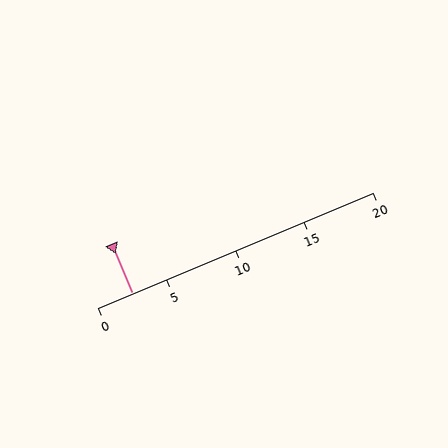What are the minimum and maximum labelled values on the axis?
The axis runs from 0 to 20.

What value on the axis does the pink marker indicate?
The marker indicates approximately 2.5.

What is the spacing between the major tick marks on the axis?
The major ticks are spaced 5 apart.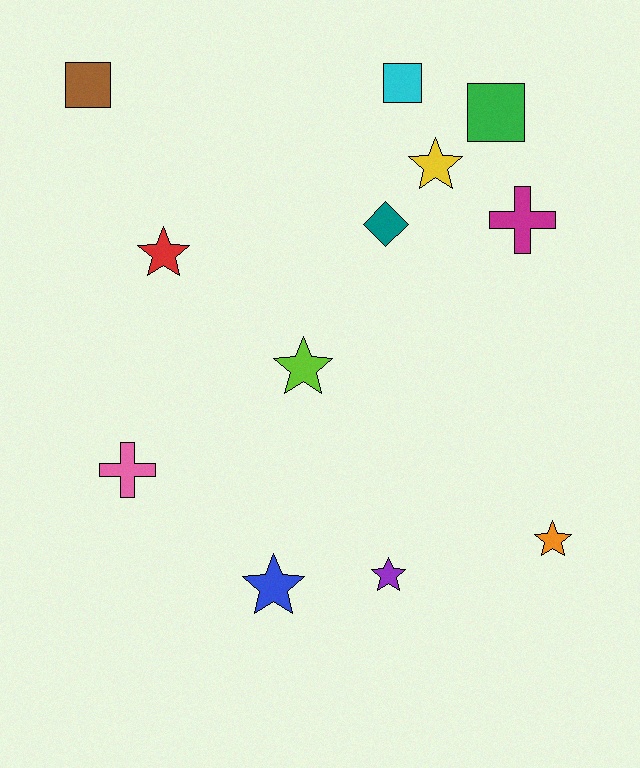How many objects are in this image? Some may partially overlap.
There are 12 objects.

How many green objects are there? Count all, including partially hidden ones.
There is 1 green object.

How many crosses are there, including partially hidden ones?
There are 2 crosses.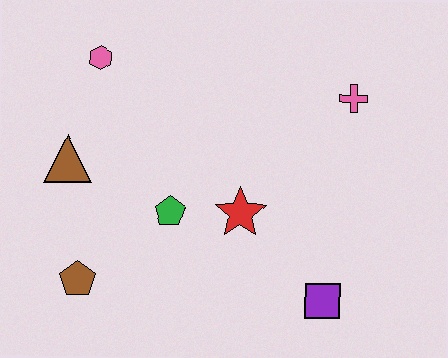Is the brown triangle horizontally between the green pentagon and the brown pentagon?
No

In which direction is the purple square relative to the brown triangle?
The purple square is to the right of the brown triangle.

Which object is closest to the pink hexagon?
The brown triangle is closest to the pink hexagon.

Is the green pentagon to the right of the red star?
No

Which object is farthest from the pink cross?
The brown pentagon is farthest from the pink cross.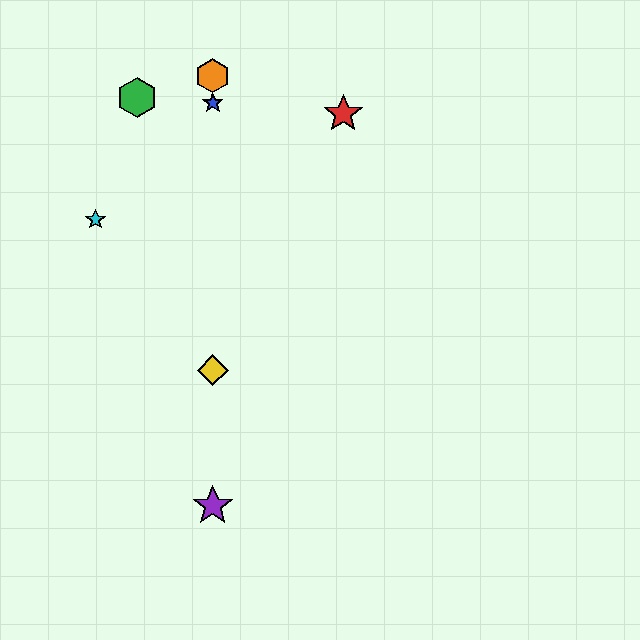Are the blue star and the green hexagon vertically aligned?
No, the blue star is at x≈213 and the green hexagon is at x≈137.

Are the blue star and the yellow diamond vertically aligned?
Yes, both are at x≈213.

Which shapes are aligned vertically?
The blue star, the yellow diamond, the purple star, the orange hexagon are aligned vertically.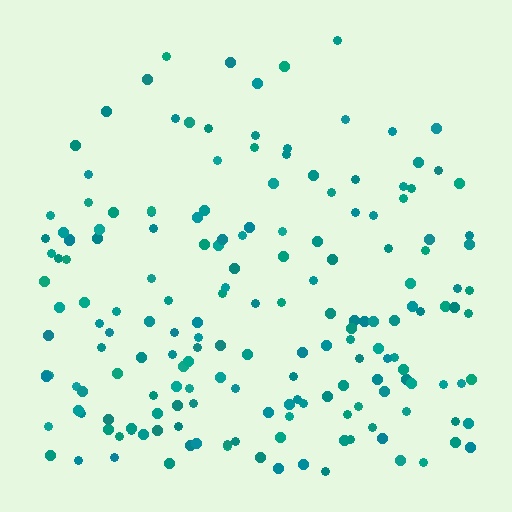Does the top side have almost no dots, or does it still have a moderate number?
Still a moderate number, just noticeably fewer than the bottom.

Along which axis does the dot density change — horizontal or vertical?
Vertical.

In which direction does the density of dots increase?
From top to bottom, with the bottom side densest.